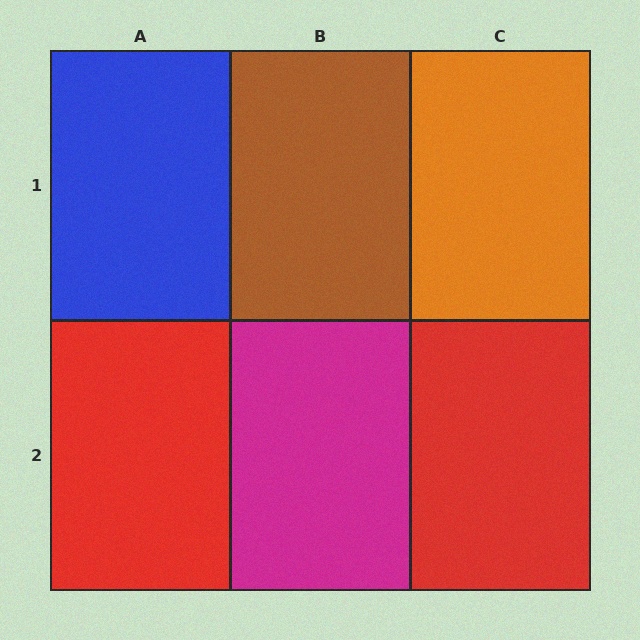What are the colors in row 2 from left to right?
Red, magenta, red.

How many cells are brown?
1 cell is brown.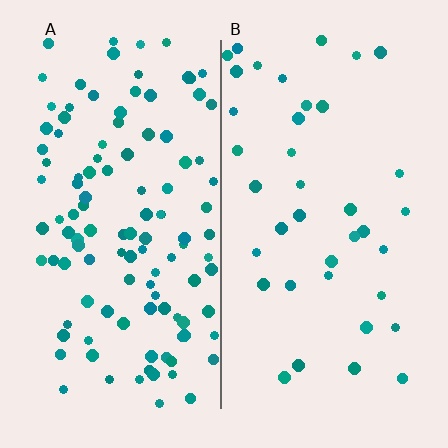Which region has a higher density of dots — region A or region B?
A (the left).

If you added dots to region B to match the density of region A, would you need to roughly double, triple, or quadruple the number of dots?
Approximately triple.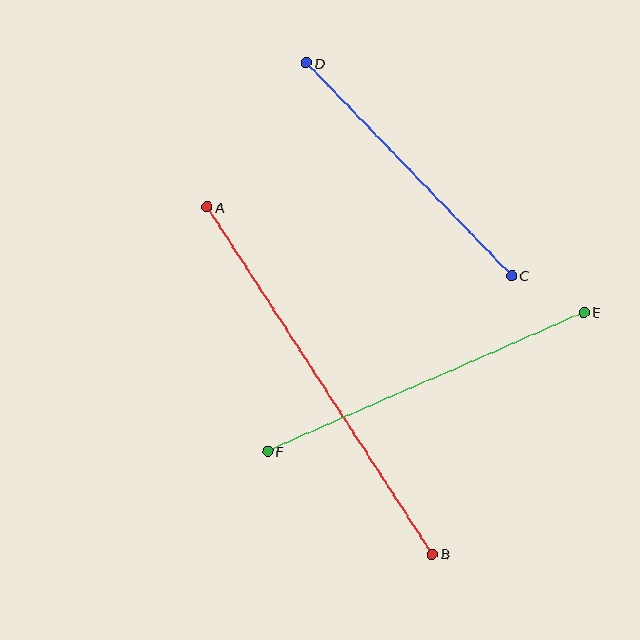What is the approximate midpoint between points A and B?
The midpoint is at approximately (320, 381) pixels.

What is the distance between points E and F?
The distance is approximately 345 pixels.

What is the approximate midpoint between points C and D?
The midpoint is at approximately (409, 169) pixels.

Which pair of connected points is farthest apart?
Points A and B are farthest apart.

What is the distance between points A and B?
The distance is approximately 414 pixels.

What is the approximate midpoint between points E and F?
The midpoint is at approximately (426, 382) pixels.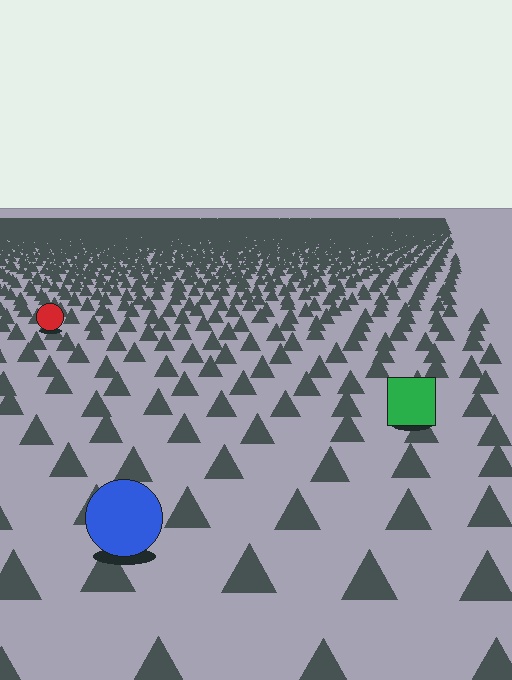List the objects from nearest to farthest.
From nearest to farthest: the blue circle, the green square, the red circle.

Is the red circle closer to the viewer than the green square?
No. The green square is closer — you can tell from the texture gradient: the ground texture is coarser near it.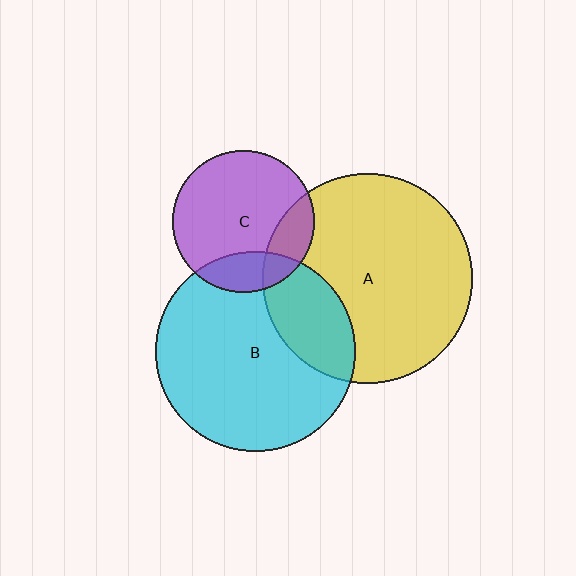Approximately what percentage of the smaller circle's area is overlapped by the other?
Approximately 20%.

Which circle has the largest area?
Circle A (yellow).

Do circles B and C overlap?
Yes.